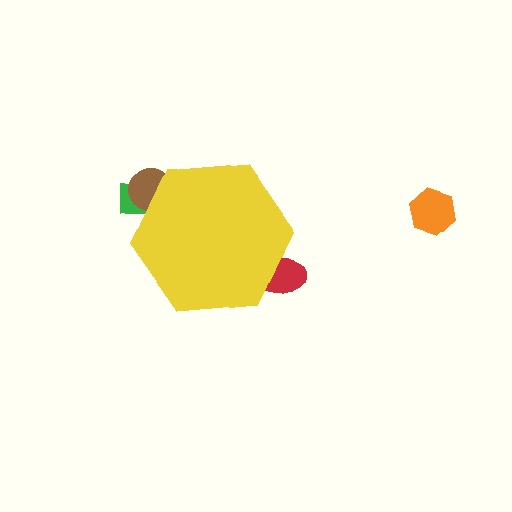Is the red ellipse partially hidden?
Yes, the red ellipse is partially hidden behind the yellow hexagon.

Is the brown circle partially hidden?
Yes, the brown circle is partially hidden behind the yellow hexagon.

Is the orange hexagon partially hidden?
No, the orange hexagon is fully visible.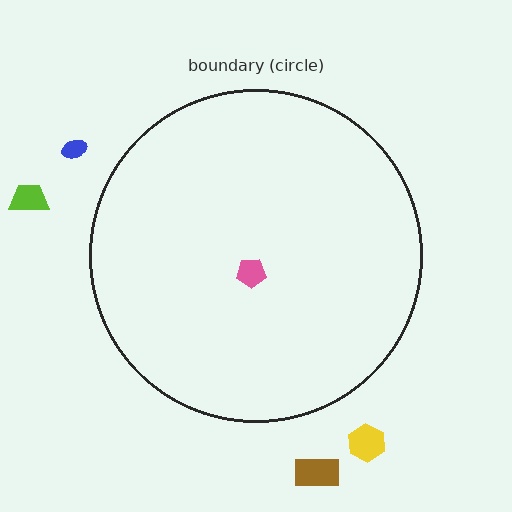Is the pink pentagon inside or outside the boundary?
Inside.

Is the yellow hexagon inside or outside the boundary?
Outside.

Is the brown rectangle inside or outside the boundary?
Outside.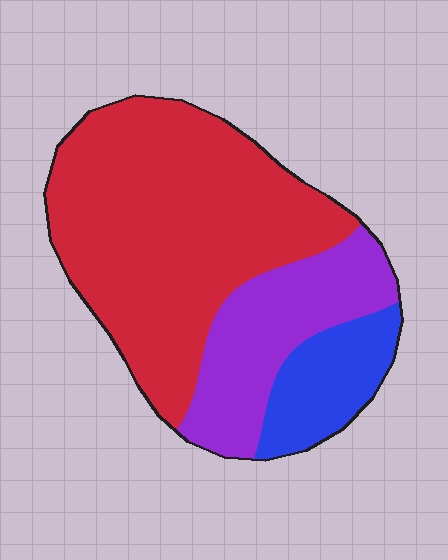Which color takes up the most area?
Red, at roughly 60%.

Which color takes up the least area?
Blue, at roughly 15%.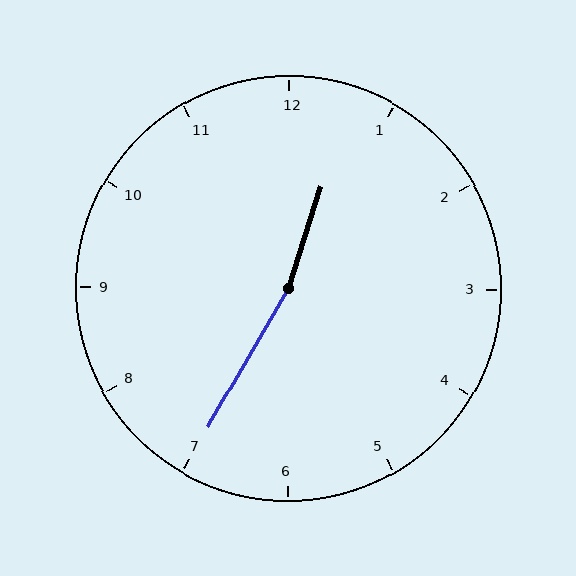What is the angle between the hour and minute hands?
Approximately 168 degrees.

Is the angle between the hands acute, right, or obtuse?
It is obtuse.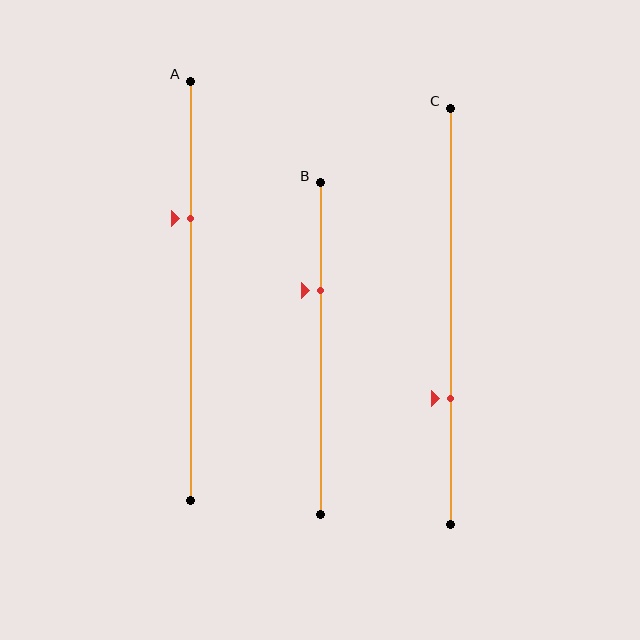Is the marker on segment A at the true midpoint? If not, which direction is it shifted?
No, the marker on segment A is shifted upward by about 17% of the segment length.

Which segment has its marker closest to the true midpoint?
Segment A has its marker closest to the true midpoint.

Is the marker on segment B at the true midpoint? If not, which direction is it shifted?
No, the marker on segment B is shifted upward by about 17% of the segment length.